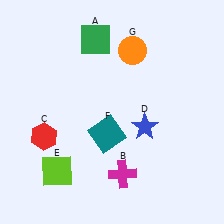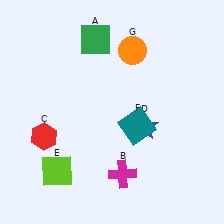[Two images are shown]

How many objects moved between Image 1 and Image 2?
1 object moved between the two images.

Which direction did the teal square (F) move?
The teal square (F) moved right.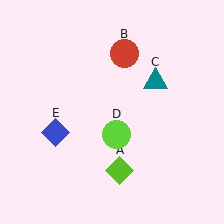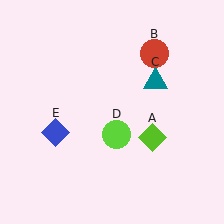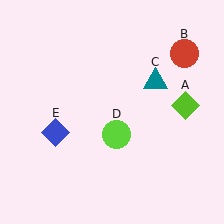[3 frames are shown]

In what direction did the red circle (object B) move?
The red circle (object B) moved right.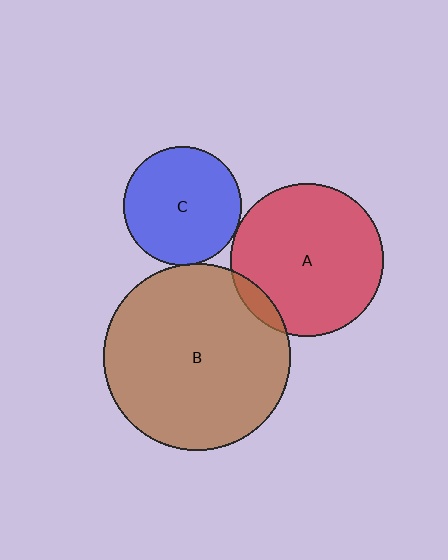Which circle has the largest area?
Circle B (brown).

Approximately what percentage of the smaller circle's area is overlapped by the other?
Approximately 5%.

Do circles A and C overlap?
Yes.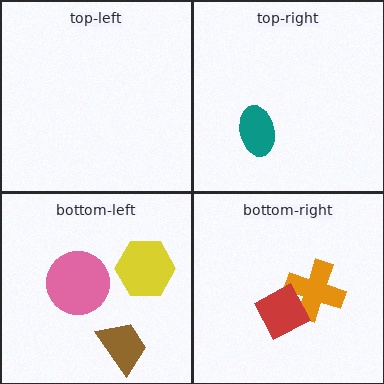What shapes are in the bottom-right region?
The orange cross, the red diamond.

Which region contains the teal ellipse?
The top-right region.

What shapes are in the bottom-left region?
The brown trapezoid, the pink circle, the yellow hexagon.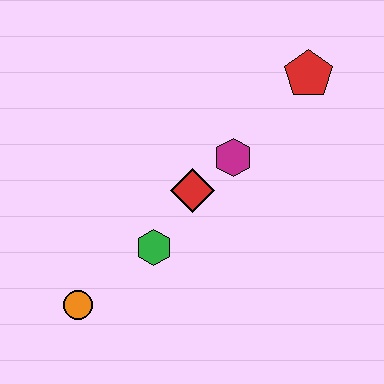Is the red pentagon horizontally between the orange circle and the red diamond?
No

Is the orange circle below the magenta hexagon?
Yes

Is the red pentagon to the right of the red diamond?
Yes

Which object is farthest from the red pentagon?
The orange circle is farthest from the red pentagon.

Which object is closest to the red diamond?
The magenta hexagon is closest to the red diamond.